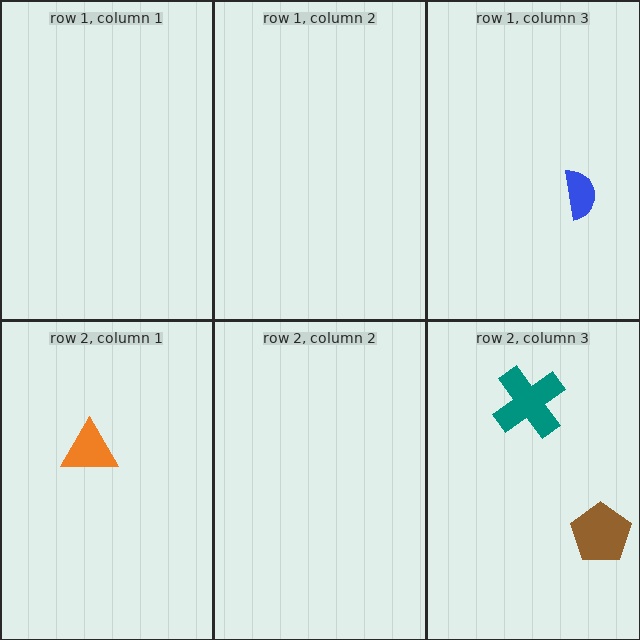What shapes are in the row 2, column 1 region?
The orange triangle.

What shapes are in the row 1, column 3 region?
The blue semicircle.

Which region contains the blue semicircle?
The row 1, column 3 region.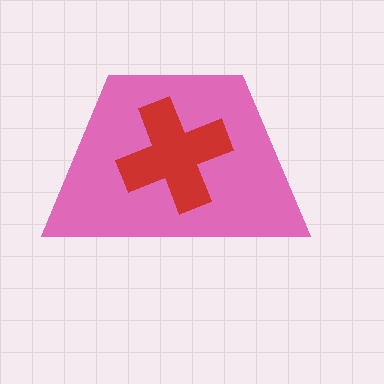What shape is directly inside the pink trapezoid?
The red cross.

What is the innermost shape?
The red cross.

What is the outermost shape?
The pink trapezoid.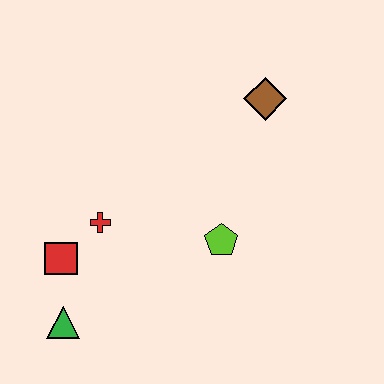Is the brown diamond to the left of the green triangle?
No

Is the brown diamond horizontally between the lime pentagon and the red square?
No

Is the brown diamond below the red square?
No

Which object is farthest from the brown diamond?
The green triangle is farthest from the brown diamond.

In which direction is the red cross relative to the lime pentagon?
The red cross is to the left of the lime pentagon.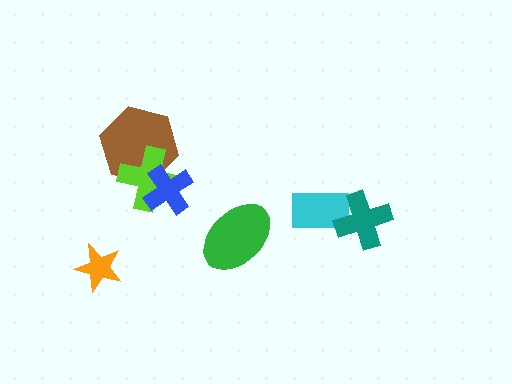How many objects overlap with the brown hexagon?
2 objects overlap with the brown hexagon.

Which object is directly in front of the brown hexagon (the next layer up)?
The lime cross is directly in front of the brown hexagon.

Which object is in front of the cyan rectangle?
The teal cross is in front of the cyan rectangle.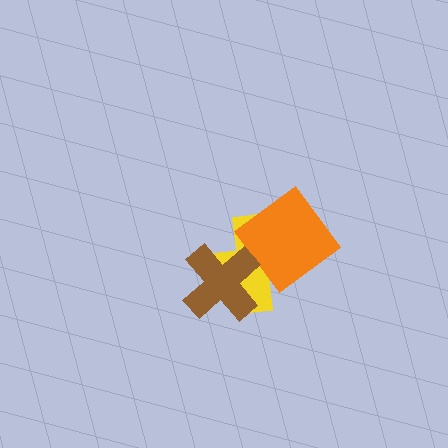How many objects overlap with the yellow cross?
2 objects overlap with the yellow cross.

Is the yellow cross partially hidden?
Yes, it is partially covered by another shape.